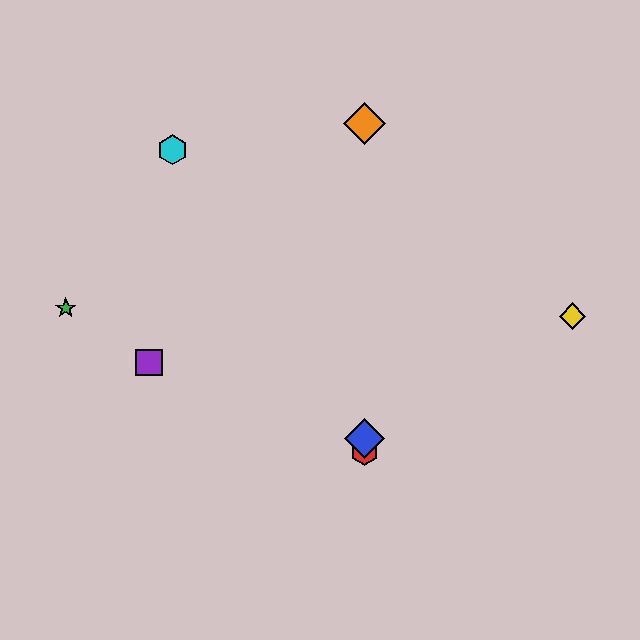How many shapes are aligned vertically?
3 shapes (the red hexagon, the blue diamond, the orange diamond) are aligned vertically.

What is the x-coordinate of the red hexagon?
The red hexagon is at x≈365.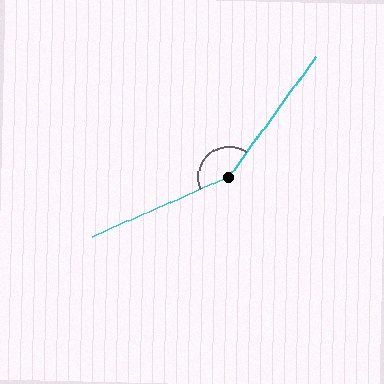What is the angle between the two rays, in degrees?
Approximately 150 degrees.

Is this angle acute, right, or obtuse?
It is obtuse.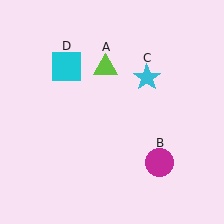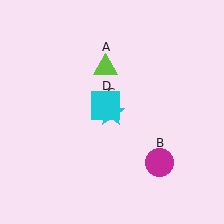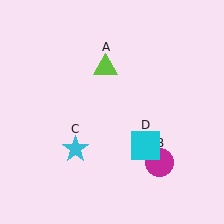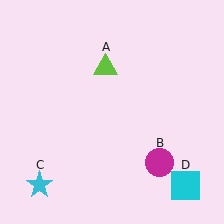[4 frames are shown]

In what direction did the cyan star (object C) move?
The cyan star (object C) moved down and to the left.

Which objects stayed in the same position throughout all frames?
Lime triangle (object A) and magenta circle (object B) remained stationary.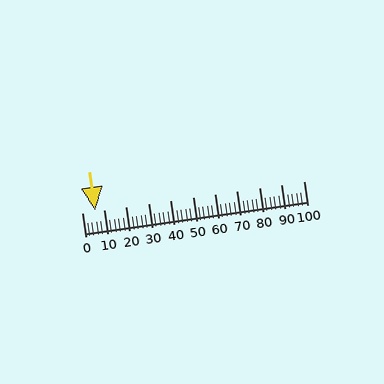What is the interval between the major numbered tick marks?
The major tick marks are spaced 10 units apart.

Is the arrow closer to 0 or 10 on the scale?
The arrow is closer to 10.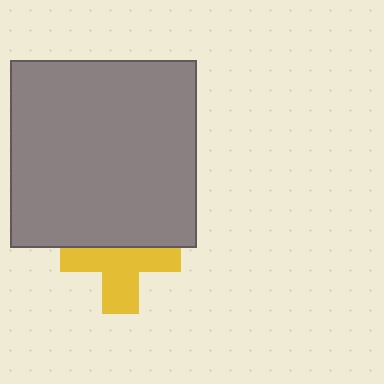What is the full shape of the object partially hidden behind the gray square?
The partially hidden object is a yellow cross.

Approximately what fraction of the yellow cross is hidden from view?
Roughly 40% of the yellow cross is hidden behind the gray square.